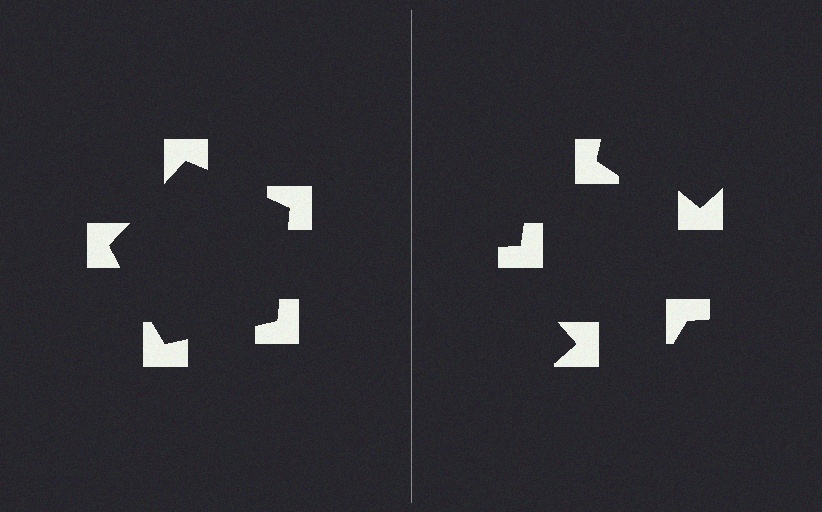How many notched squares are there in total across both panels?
10 — 5 on each side.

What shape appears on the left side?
An illusory pentagon.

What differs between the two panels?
The notched squares are positioned identically on both sides; only the wedge orientations differ. On the left they align to a pentagon; on the right they are misaligned.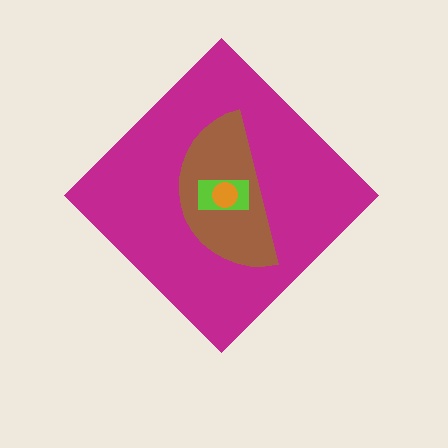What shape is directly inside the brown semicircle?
The lime rectangle.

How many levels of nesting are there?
4.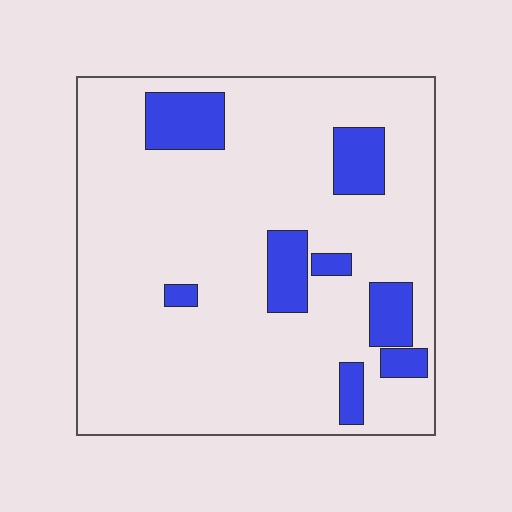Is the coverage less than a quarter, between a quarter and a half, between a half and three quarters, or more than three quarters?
Less than a quarter.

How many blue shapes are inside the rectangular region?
8.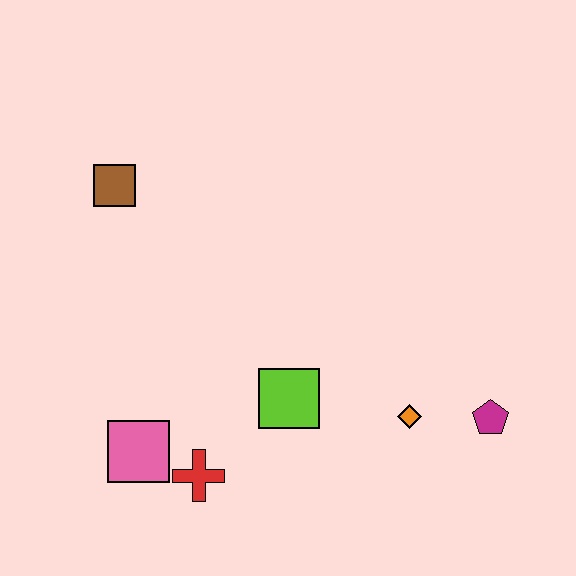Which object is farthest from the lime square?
The brown square is farthest from the lime square.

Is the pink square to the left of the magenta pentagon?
Yes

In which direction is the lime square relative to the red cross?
The lime square is to the right of the red cross.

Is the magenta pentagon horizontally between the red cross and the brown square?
No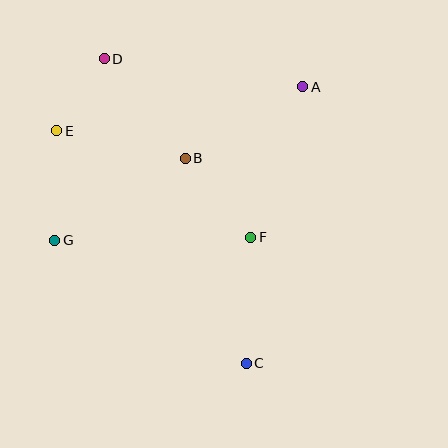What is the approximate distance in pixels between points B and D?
The distance between B and D is approximately 128 pixels.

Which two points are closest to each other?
Points D and E are closest to each other.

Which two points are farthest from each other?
Points C and D are farthest from each other.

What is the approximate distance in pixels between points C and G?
The distance between C and G is approximately 227 pixels.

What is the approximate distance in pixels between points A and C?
The distance between A and C is approximately 282 pixels.